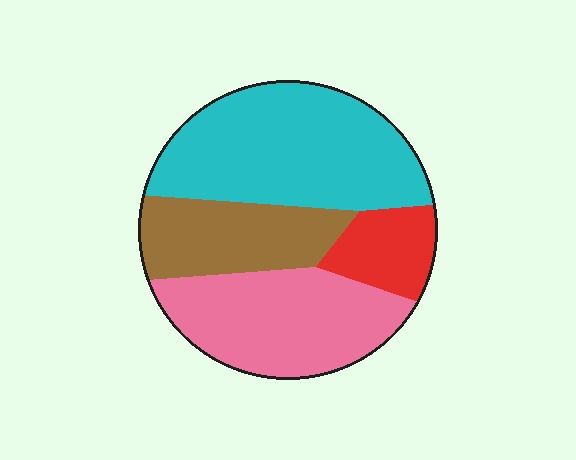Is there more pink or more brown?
Pink.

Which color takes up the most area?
Cyan, at roughly 40%.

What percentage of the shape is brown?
Brown takes up about one fifth (1/5) of the shape.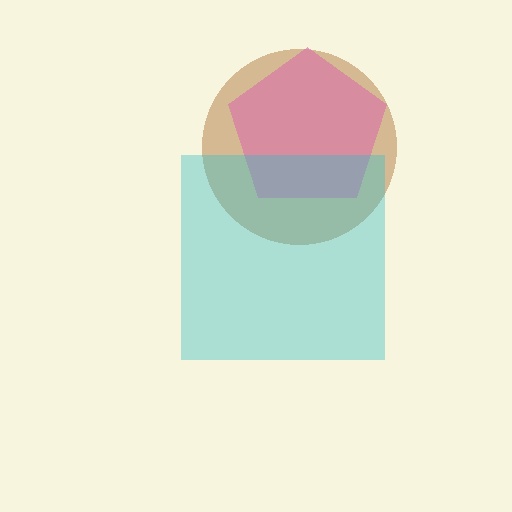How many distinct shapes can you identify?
There are 3 distinct shapes: a brown circle, a pink pentagon, a cyan square.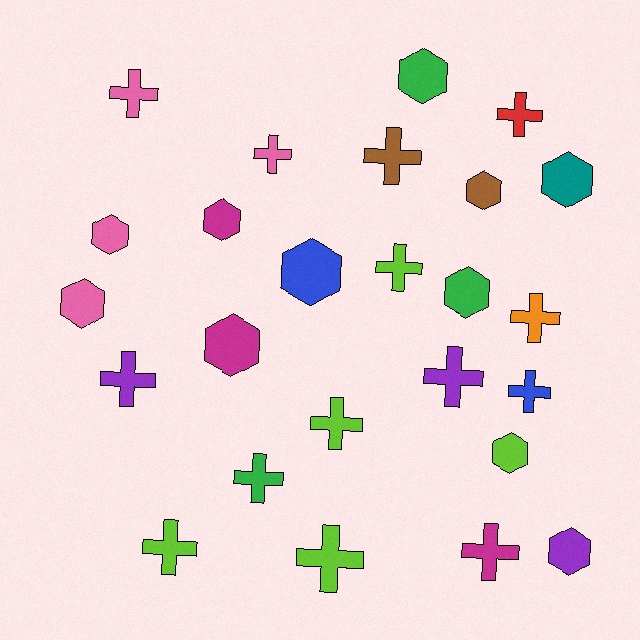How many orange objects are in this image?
There is 1 orange object.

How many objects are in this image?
There are 25 objects.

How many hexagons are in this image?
There are 11 hexagons.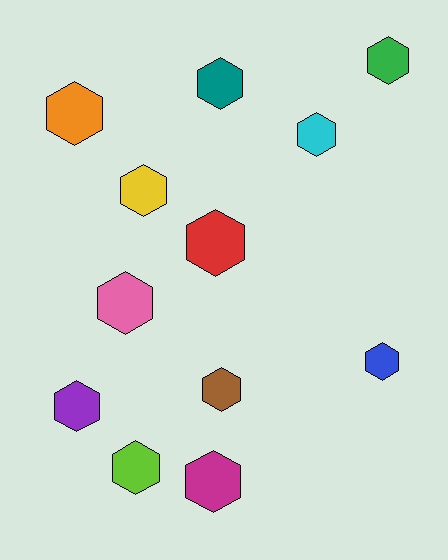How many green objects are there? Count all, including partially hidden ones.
There is 1 green object.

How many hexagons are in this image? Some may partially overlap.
There are 12 hexagons.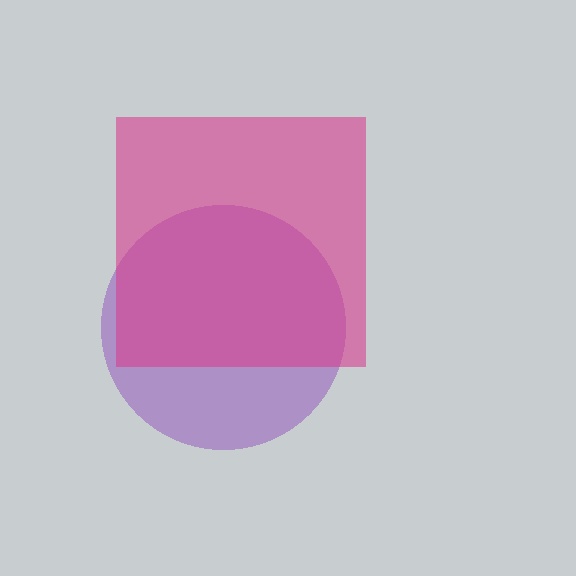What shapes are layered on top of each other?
The layered shapes are: a purple circle, a magenta square.